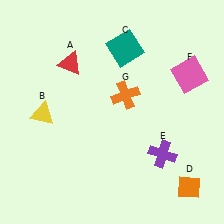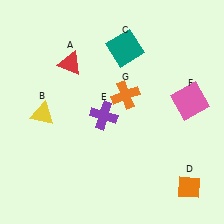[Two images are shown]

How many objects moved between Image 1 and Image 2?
2 objects moved between the two images.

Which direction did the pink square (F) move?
The pink square (F) moved down.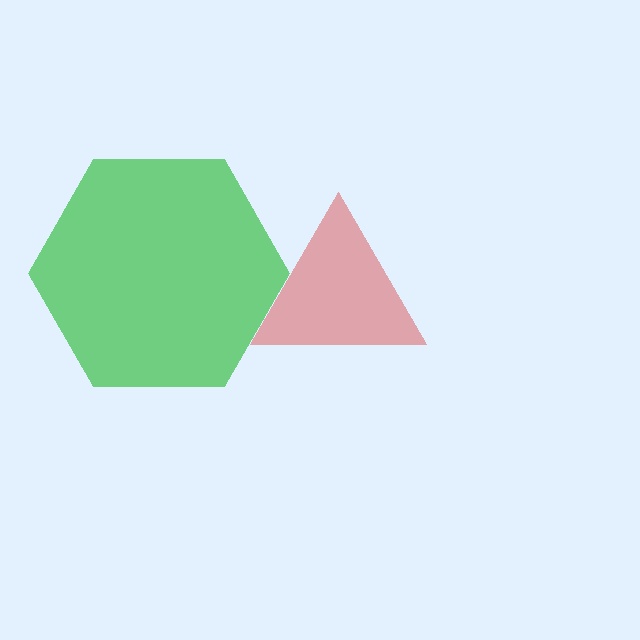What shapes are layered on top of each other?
The layered shapes are: a green hexagon, a red triangle.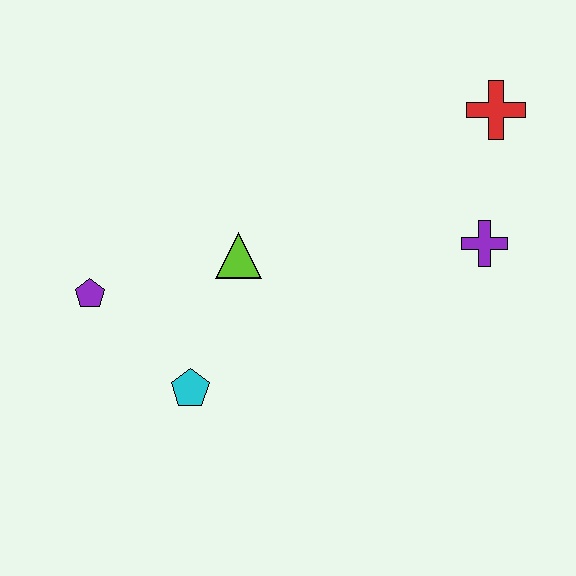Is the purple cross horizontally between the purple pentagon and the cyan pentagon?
No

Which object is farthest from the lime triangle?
The red cross is farthest from the lime triangle.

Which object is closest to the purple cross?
The red cross is closest to the purple cross.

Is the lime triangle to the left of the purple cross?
Yes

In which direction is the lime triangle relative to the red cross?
The lime triangle is to the left of the red cross.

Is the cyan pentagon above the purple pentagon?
No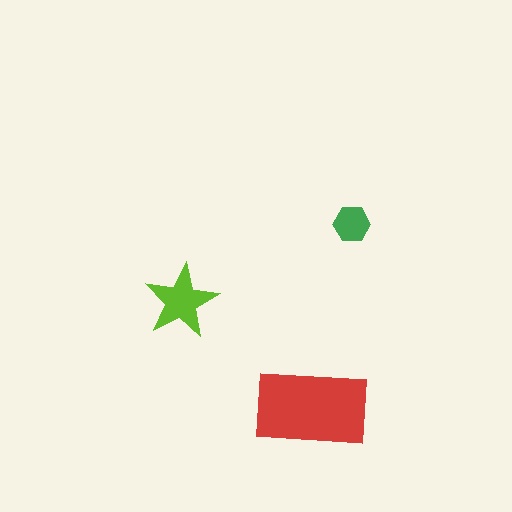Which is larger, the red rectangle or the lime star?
The red rectangle.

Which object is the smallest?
The green hexagon.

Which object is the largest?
The red rectangle.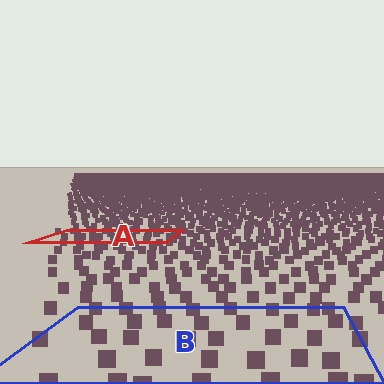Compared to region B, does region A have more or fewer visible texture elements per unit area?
Region A has more texture elements per unit area — they are packed more densely because it is farther away.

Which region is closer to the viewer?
Region B is closer. The texture elements there are larger and more spread out.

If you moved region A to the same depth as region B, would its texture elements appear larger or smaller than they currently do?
They would appear larger. At a closer depth, the same texture elements are projected at a bigger on-screen size.